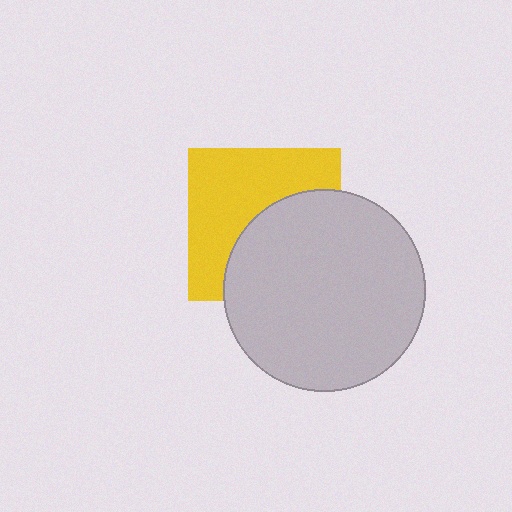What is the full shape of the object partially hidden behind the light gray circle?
The partially hidden object is a yellow square.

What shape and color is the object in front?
The object in front is a light gray circle.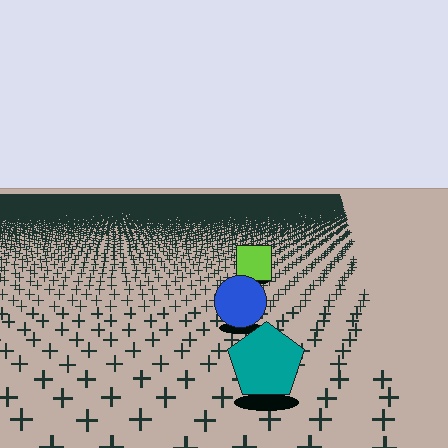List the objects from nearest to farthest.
From nearest to farthest: the teal pentagon, the blue circle, the lime square.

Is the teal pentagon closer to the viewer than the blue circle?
Yes. The teal pentagon is closer — you can tell from the texture gradient: the ground texture is coarser near it.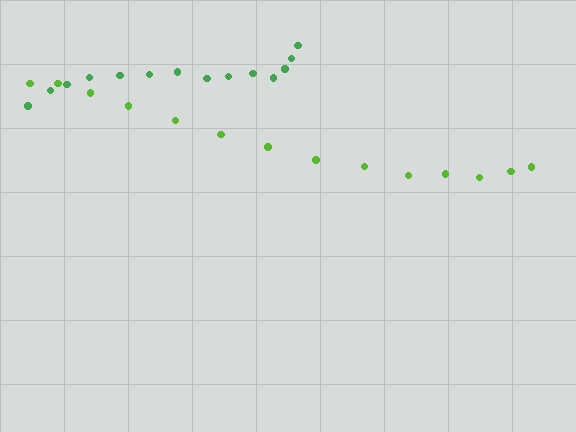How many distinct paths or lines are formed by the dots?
There are 2 distinct paths.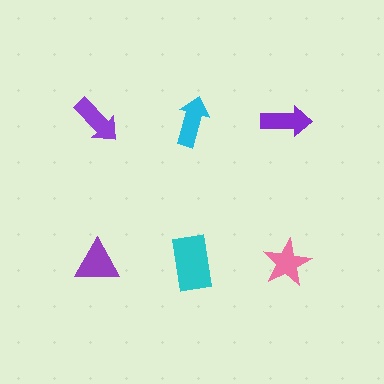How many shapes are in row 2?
3 shapes.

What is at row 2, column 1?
A purple triangle.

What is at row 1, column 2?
A cyan arrow.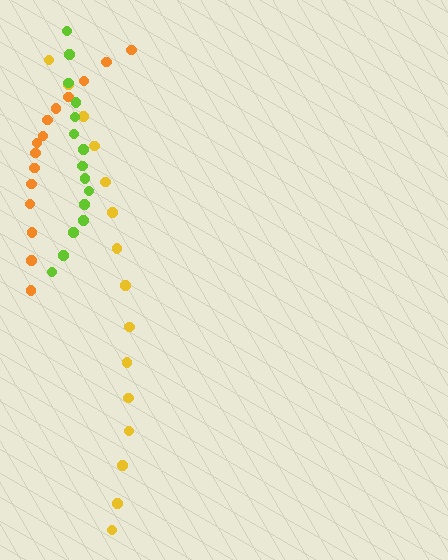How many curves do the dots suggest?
There are 3 distinct paths.